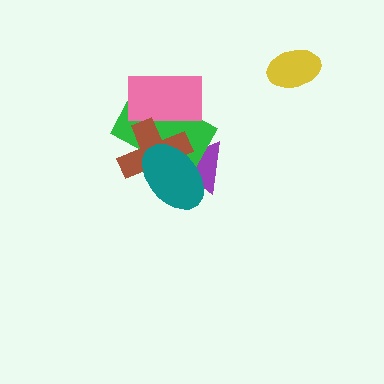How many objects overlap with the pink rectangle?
2 objects overlap with the pink rectangle.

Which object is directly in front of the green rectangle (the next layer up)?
The pink rectangle is directly in front of the green rectangle.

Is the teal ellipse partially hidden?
No, no other shape covers it.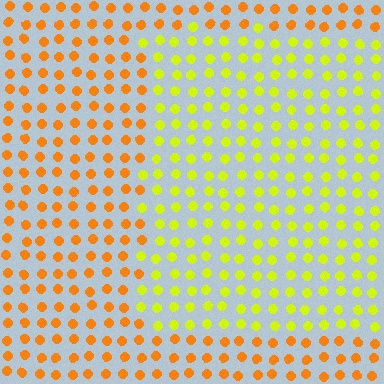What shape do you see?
I see a rectangle.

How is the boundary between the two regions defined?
The boundary is defined purely by a slight shift in hue (about 41 degrees). Spacing, size, and orientation are identical on both sides.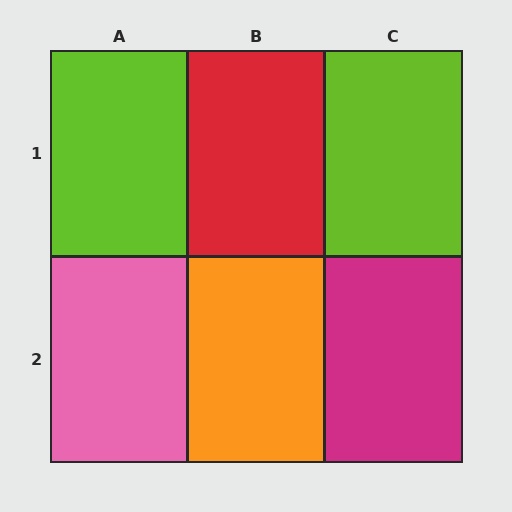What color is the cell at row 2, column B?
Orange.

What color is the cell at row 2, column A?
Pink.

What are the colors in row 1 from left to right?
Lime, red, lime.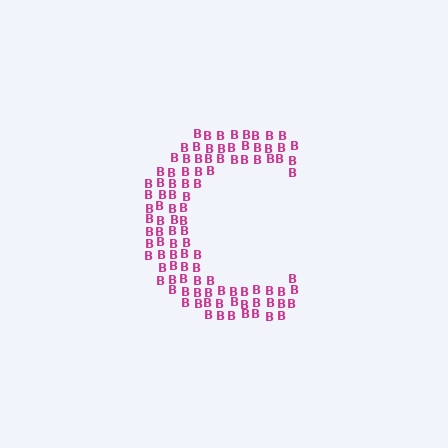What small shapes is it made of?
It is made of small letter B's.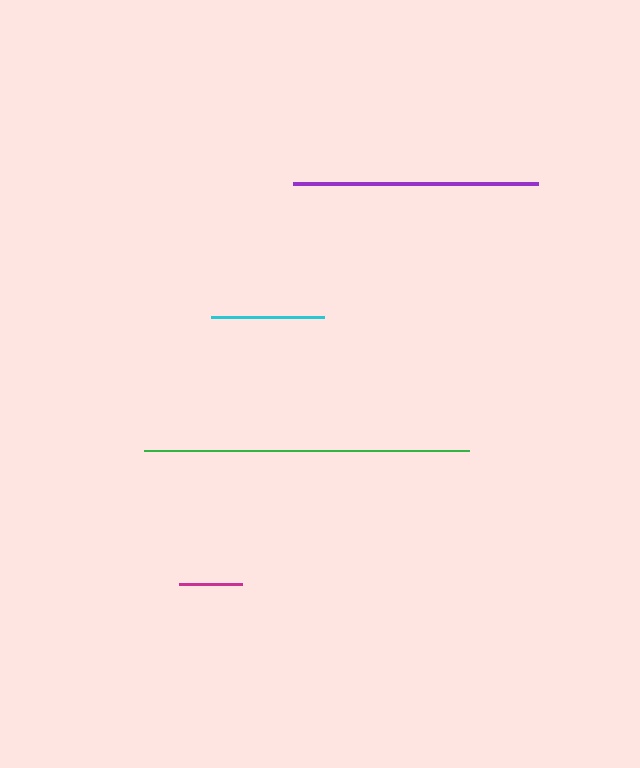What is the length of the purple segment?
The purple segment is approximately 245 pixels long.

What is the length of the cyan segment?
The cyan segment is approximately 113 pixels long.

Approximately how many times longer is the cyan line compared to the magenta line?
The cyan line is approximately 1.8 times the length of the magenta line.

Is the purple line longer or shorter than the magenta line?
The purple line is longer than the magenta line.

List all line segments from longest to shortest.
From longest to shortest: green, purple, cyan, magenta.